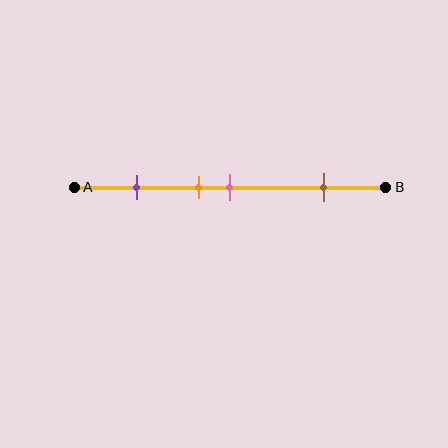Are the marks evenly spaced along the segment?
No, the marks are not evenly spaced.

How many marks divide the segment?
There are 4 marks dividing the segment.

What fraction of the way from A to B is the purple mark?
The purple mark is approximately 20% (0.2) of the way from A to B.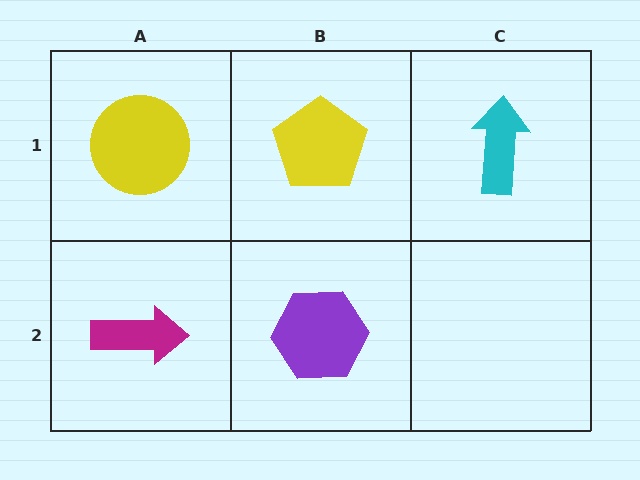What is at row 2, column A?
A magenta arrow.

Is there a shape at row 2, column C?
No, that cell is empty.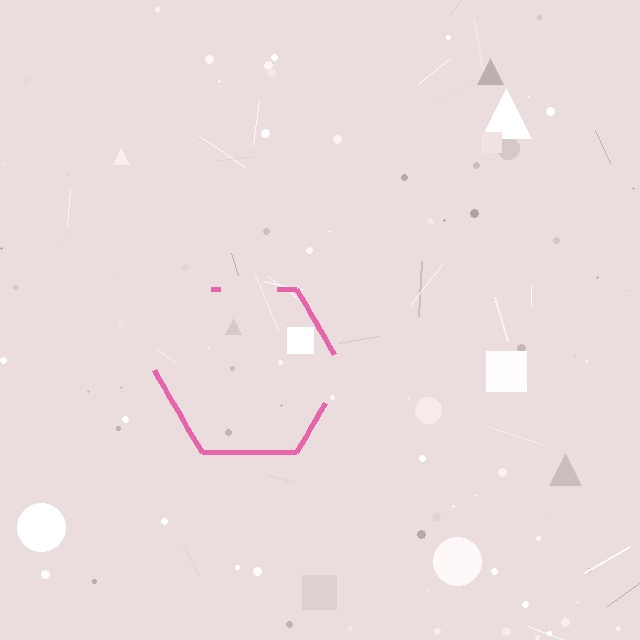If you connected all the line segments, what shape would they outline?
They would outline a hexagon.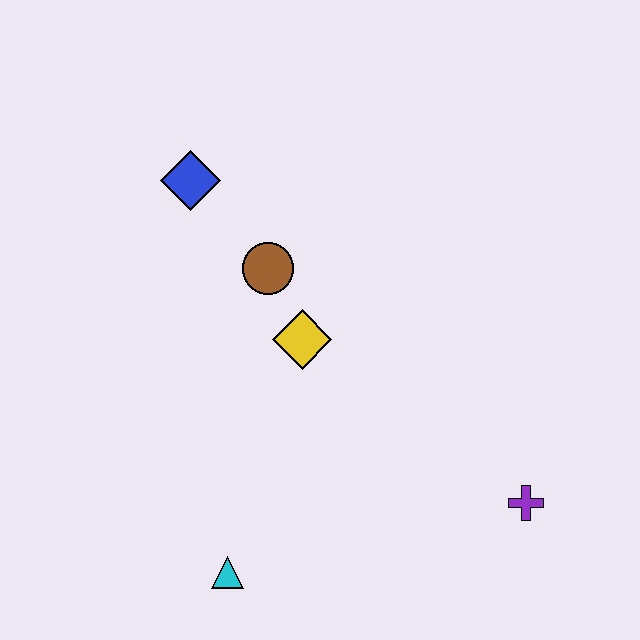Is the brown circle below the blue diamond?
Yes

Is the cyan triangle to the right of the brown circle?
No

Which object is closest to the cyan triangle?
The yellow diamond is closest to the cyan triangle.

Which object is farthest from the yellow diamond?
The purple cross is farthest from the yellow diamond.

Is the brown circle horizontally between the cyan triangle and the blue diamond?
No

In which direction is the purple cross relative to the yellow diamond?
The purple cross is to the right of the yellow diamond.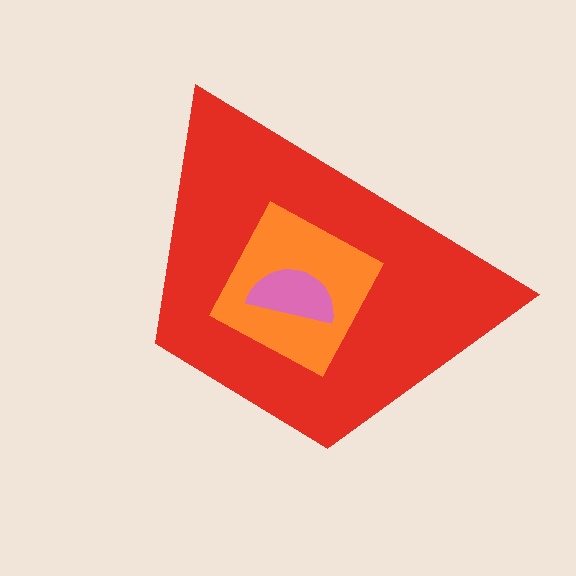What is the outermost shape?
The red trapezoid.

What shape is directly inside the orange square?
The pink semicircle.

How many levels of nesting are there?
3.